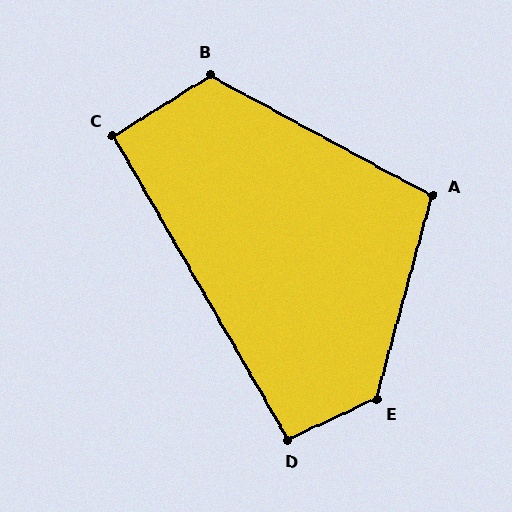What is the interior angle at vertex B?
Approximately 119 degrees (obtuse).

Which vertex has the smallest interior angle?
C, at approximately 92 degrees.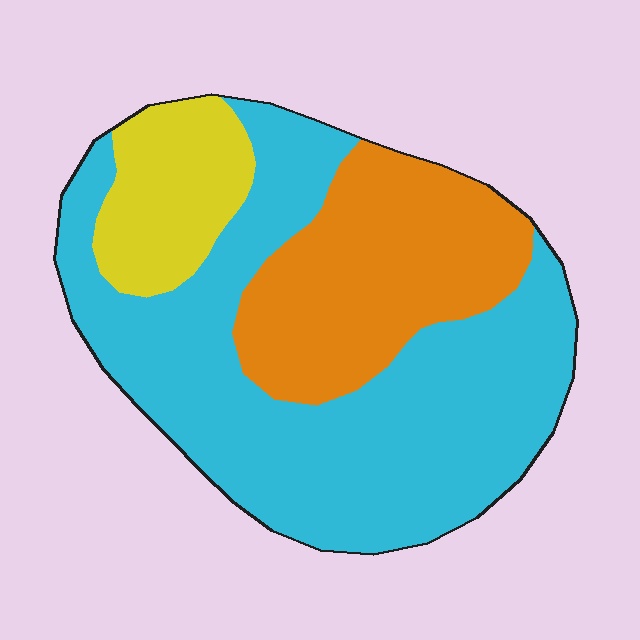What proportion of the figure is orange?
Orange covers roughly 30% of the figure.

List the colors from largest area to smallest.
From largest to smallest: cyan, orange, yellow.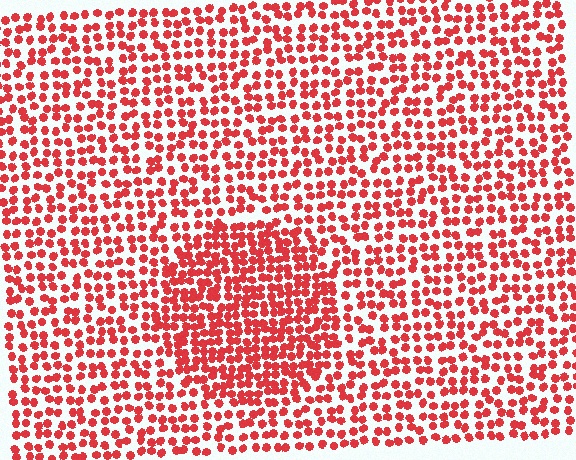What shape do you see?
I see a circle.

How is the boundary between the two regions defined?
The boundary is defined by a change in element density (approximately 1.6x ratio). All elements are the same color, size, and shape.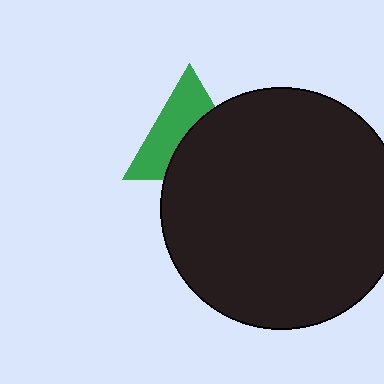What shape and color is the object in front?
The object in front is a black circle.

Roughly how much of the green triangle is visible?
About half of it is visible (roughly 50%).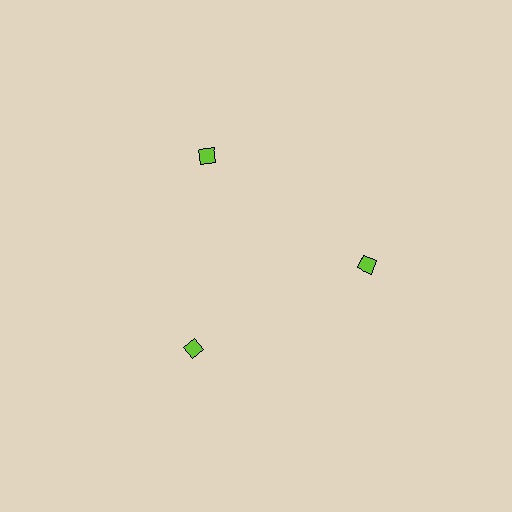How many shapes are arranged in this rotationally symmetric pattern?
There are 3 shapes, arranged in 3 groups of 1.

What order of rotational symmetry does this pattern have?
This pattern has 3-fold rotational symmetry.